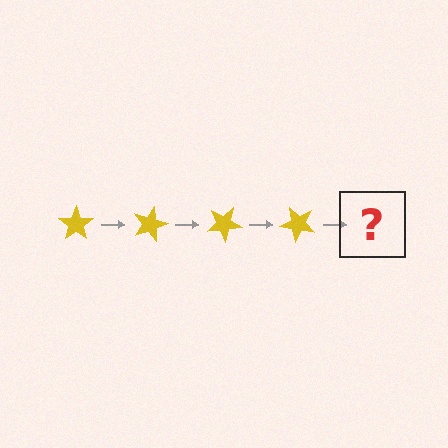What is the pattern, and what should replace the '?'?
The pattern is that the star rotates 15 degrees each step. The '?' should be a yellow star rotated 60 degrees.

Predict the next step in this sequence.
The next step is a yellow star rotated 60 degrees.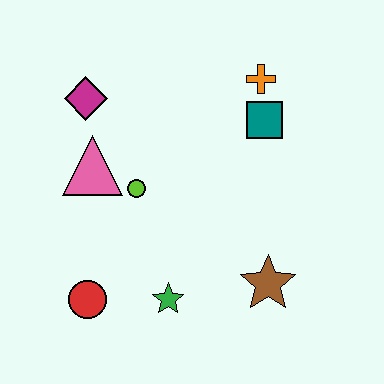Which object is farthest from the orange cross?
The red circle is farthest from the orange cross.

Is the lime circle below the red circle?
No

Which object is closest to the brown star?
The green star is closest to the brown star.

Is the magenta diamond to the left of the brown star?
Yes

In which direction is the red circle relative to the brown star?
The red circle is to the left of the brown star.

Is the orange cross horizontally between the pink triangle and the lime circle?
No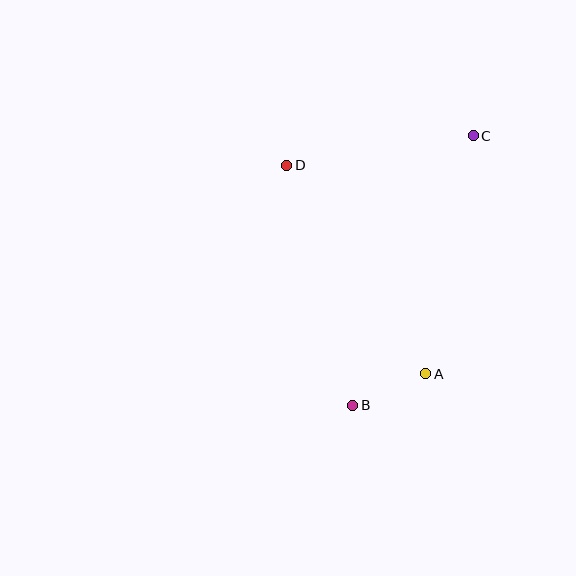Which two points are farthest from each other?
Points B and C are farthest from each other.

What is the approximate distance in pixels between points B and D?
The distance between B and D is approximately 249 pixels.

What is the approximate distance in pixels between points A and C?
The distance between A and C is approximately 242 pixels.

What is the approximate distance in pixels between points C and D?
The distance between C and D is approximately 189 pixels.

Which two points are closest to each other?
Points A and B are closest to each other.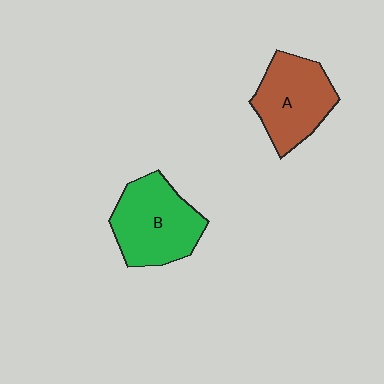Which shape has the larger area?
Shape B (green).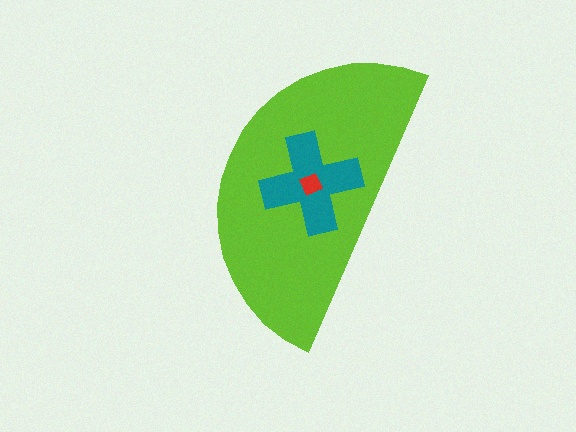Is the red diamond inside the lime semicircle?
Yes.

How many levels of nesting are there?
3.